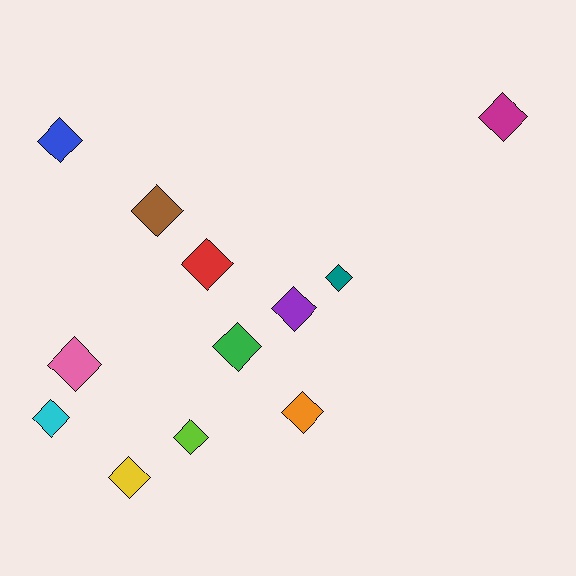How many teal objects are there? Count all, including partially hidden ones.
There is 1 teal object.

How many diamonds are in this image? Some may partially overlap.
There are 12 diamonds.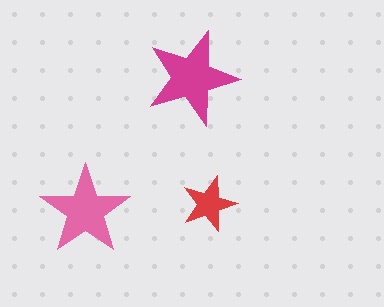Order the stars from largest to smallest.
the magenta one, the pink one, the red one.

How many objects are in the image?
There are 3 objects in the image.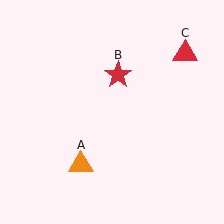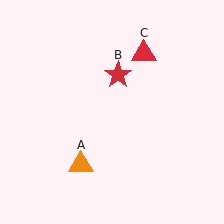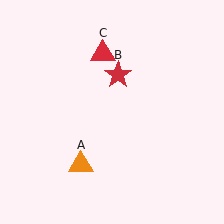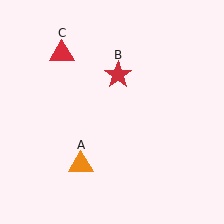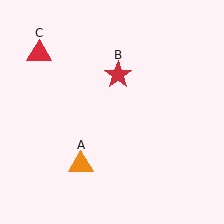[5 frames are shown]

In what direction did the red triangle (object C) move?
The red triangle (object C) moved left.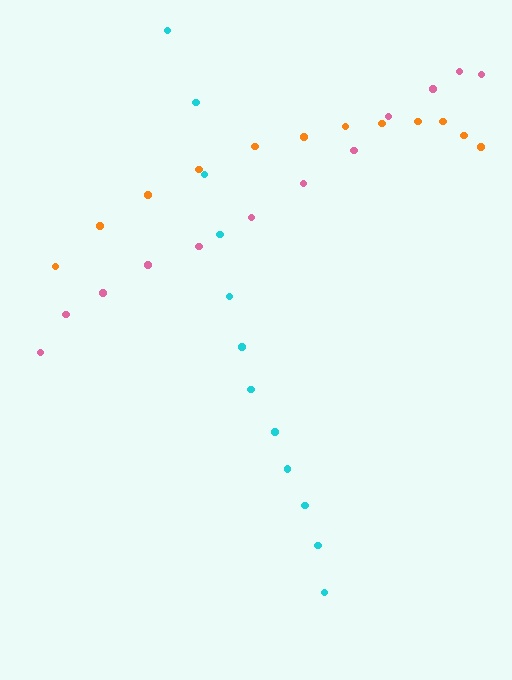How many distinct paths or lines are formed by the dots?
There are 3 distinct paths.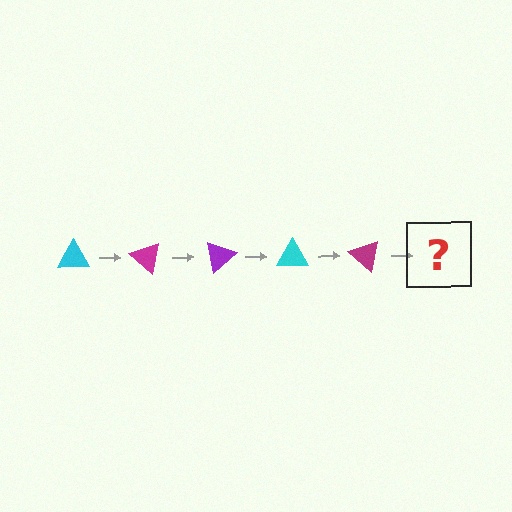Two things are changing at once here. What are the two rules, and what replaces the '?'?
The two rules are that it rotates 40 degrees each step and the color cycles through cyan, magenta, and purple. The '?' should be a purple triangle, rotated 200 degrees from the start.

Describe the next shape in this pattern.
It should be a purple triangle, rotated 200 degrees from the start.